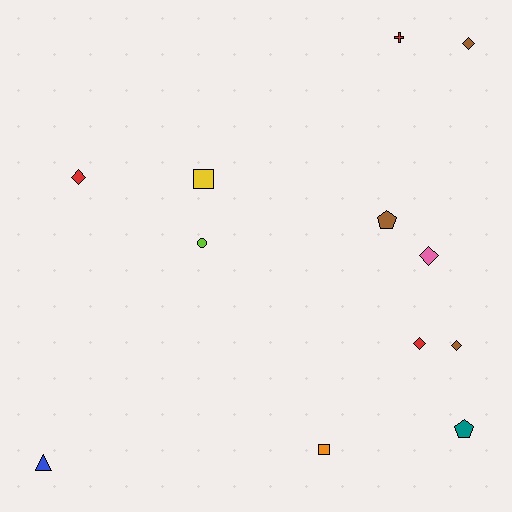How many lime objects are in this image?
There is 1 lime object.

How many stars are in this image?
There are no stars.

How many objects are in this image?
There are 12 objects.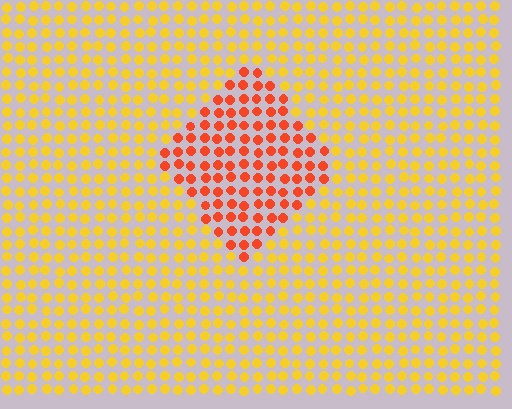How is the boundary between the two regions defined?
The boundary is defined purely by a slight shift in hue (about 40 degrees). Spacing, size, and orientation are identical on both sides.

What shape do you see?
I see a diamond.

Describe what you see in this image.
The image is filled with small yellow elements in a uniform arrangement. A diamond-shaped region is visible where the elements are tinted to a slightly different hue, forming a subtle color boundary.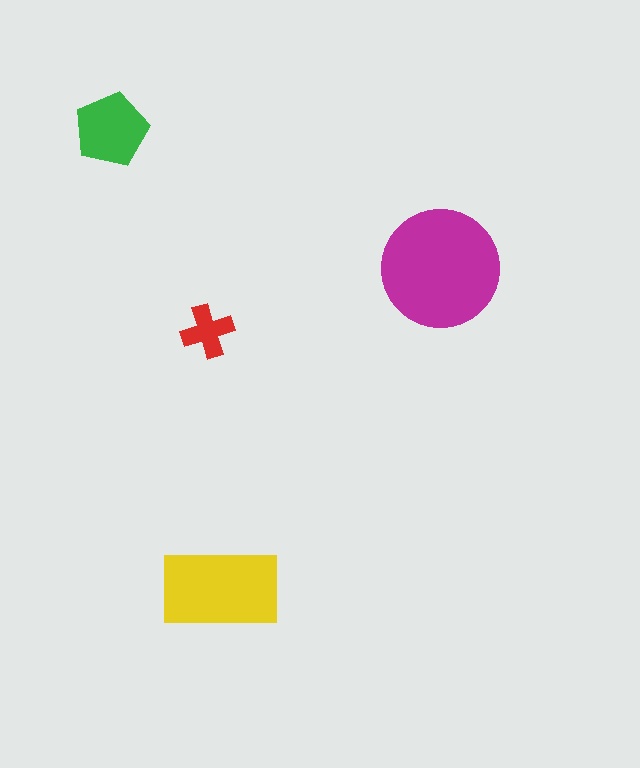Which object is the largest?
The magenta circle.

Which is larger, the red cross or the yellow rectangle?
The yellow rectangle.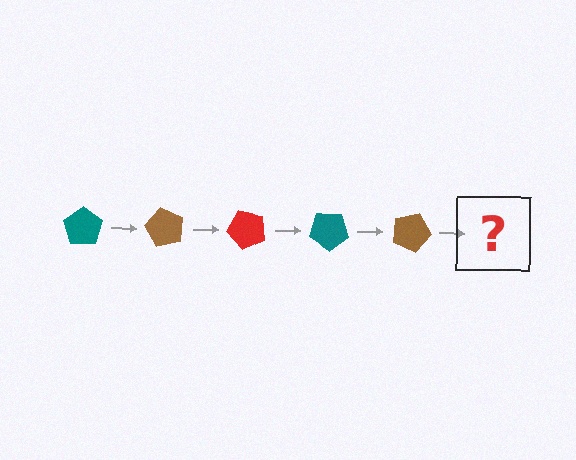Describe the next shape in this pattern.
It should be a red pentagon, rotated 300 degrees from the start.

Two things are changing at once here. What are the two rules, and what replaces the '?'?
The two rules are that it rotates 60 degrees each step and the color cycles through teal, brown, and red. The '?' should be a red pentagon, rotated 300 degrees from the start.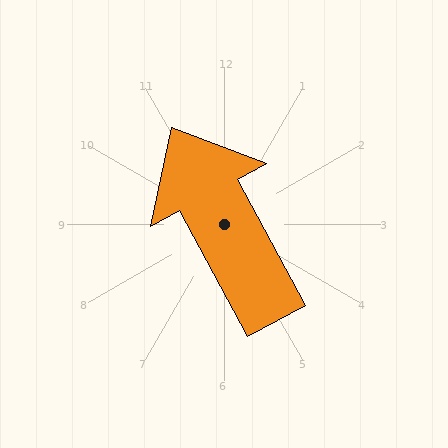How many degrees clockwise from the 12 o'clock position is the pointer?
Approximately 332 degrees.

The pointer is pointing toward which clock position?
Roughly 11 o'clock.